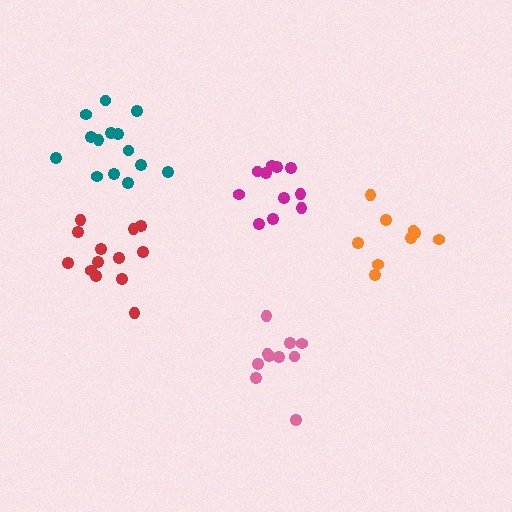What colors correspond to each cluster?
The clusters are colored: teal, magenta, orange, red, pink.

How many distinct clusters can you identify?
There are 5 distinct clusters.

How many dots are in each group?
Group 1: 14 dots, Group 2: 11 dots, Group 3: 9 dots, Group 4: 13 dots, Group 5: 10 dots (57 total).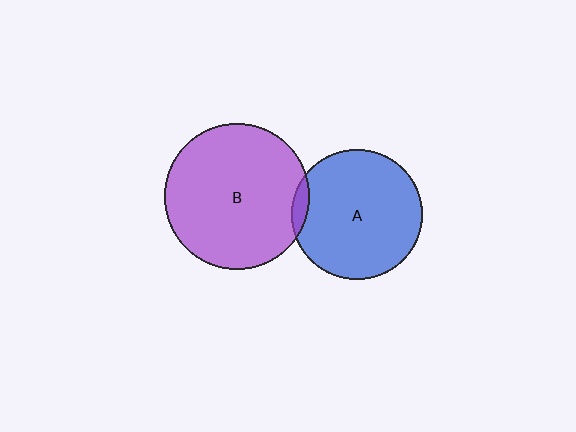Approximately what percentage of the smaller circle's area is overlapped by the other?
Approximately 5%.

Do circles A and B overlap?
Yes.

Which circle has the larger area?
Circle B (purple).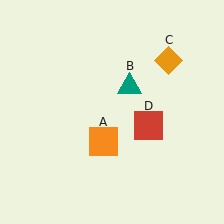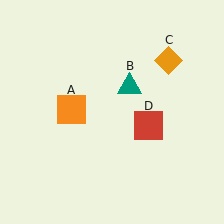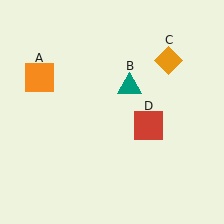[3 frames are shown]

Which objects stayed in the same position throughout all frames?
Teal triangle (object B) and orange diamond (object C) and red square (object D) remained stationary.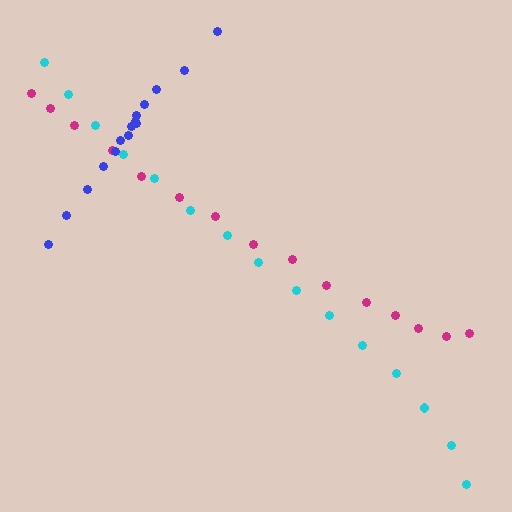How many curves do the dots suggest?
There are 3 distinct paths.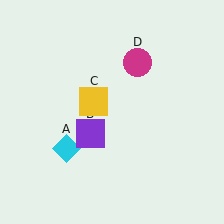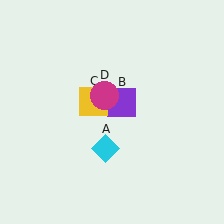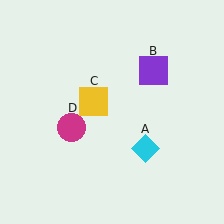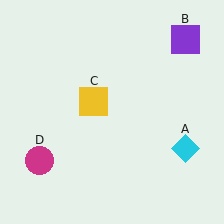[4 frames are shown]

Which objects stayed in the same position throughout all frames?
Yellow square (object C) remained stationary.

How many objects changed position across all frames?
3 objects changed position: cyan diamond (object A), purple square (object B), magenta circle (object D).